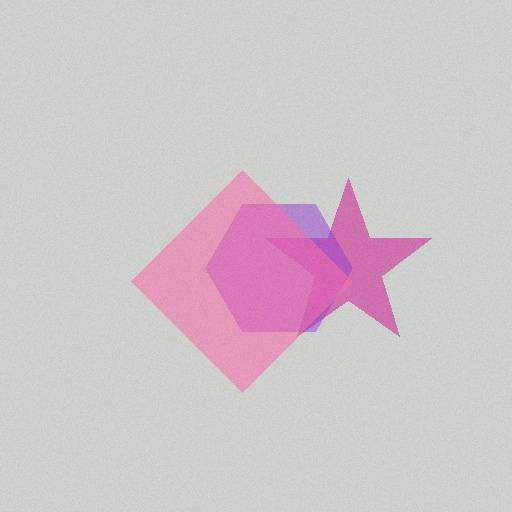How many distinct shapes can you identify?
There are 3 distinct shapes: a magenta star, a purple hexagon, a pink diamond.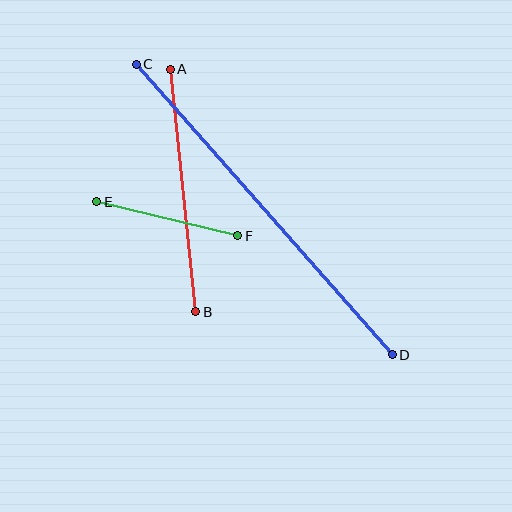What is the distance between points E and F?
The distance is approximately 145 pixels.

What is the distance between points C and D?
The distance is approximately 387 pixels.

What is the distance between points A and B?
The distance is approximately 244 pixels.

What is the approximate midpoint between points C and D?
The midpoint is at approximately (264, 209) pixels.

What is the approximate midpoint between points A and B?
The midpoint is at approximately (183, 190) pixels.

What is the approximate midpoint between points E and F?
The midpoint is at approximately (167, 219) pixels.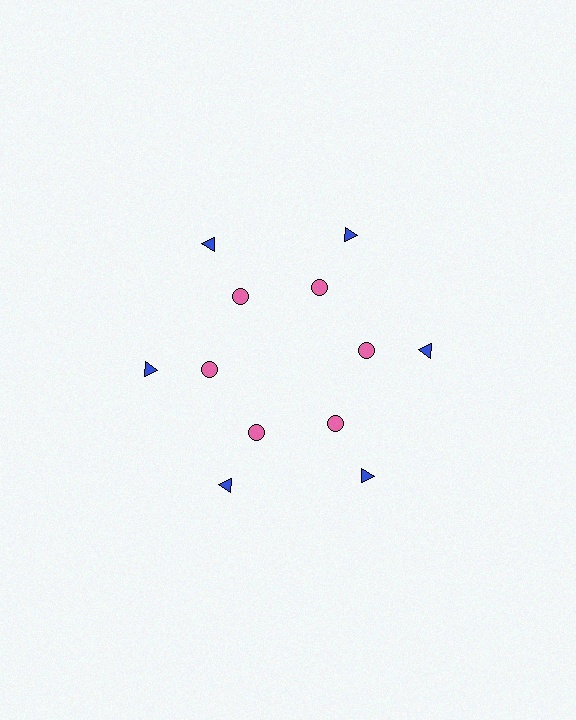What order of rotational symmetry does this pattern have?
This pattern has 6-fold rotational symmetry.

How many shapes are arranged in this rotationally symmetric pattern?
There are 12 shapes, arranged in 6 groups of 2.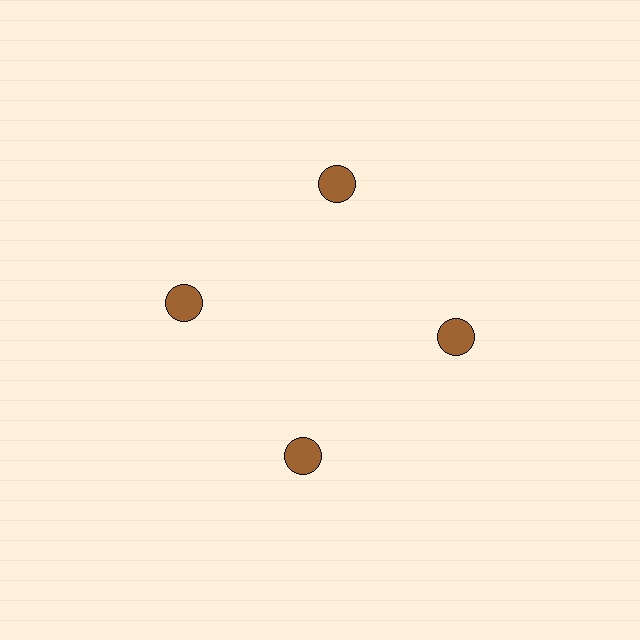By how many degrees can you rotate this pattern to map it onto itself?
The pattern maps onto itself every 90 degrees of rotation.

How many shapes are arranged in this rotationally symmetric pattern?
There are 4 shapes, arranged in 4 groups of 1.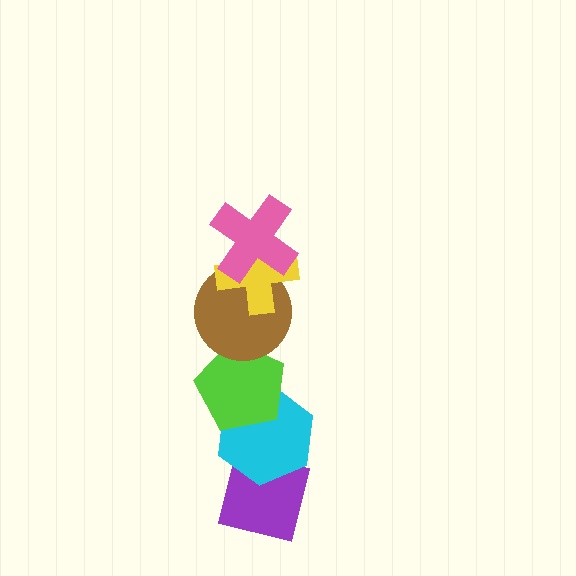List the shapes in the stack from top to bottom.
From top to bottom: the pink cross, the yellow cross, the brown circle, the lime pentagon, the cyan hexagon, the purple square.